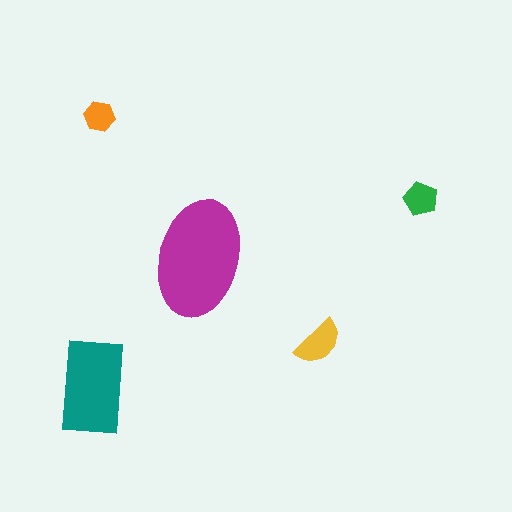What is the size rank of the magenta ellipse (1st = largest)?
1st.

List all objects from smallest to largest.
The orange hexagon, the green pentagon, the yellow semicircle, the teal rectangle, the magenta ellipse.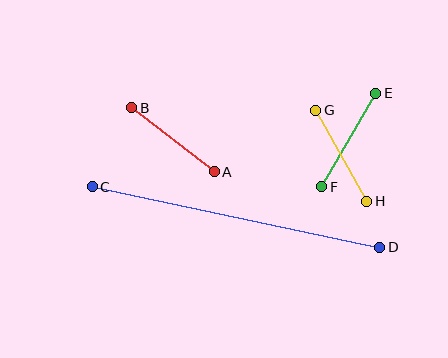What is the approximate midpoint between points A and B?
The midpoint is at approximately (173, 140) pixels.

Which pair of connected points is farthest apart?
Points C and D are farthest apart.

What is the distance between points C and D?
The distance is approximately 294 pixels.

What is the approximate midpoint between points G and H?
The midpoint is at approximately (341, 156) pixels.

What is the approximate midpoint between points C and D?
The midpoint is at approximately (236, 217) pixels.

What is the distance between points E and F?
The distance is approximately 108 pixels.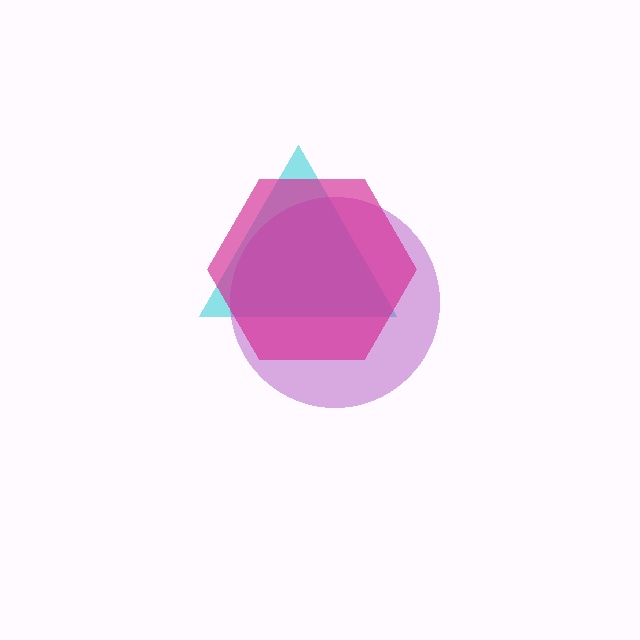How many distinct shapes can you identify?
There are 3 distinct shapes: a cyan triangle, a purple circle, a magenta hexagon.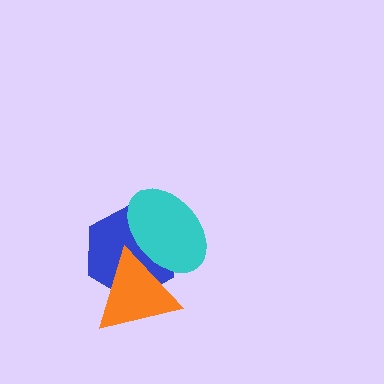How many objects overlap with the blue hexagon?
2 objects overlap with the blue hexagon.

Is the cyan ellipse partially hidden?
Yes, it is partially covered by another shape.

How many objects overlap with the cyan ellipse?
2 objects overlap with the cyan ellipse.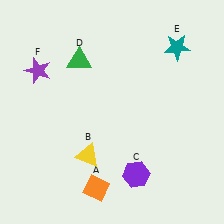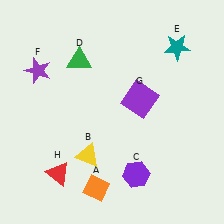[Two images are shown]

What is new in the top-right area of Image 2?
A purple square (G) was added in the top-right area of Image 2.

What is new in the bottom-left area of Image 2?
A red triangle (H) was added in the bottom-left area of Image 2.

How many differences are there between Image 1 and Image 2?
There are 2 differences between the two images.